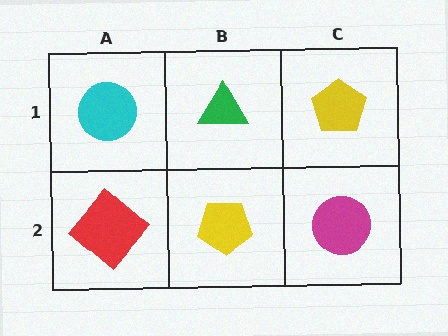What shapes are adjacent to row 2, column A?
A cyan circle (row 1, column A), a yellow pentagon (row 2, column B).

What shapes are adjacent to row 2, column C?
A yellow pentagon (row 1, column C), a yellow pentagon (row 2, column B).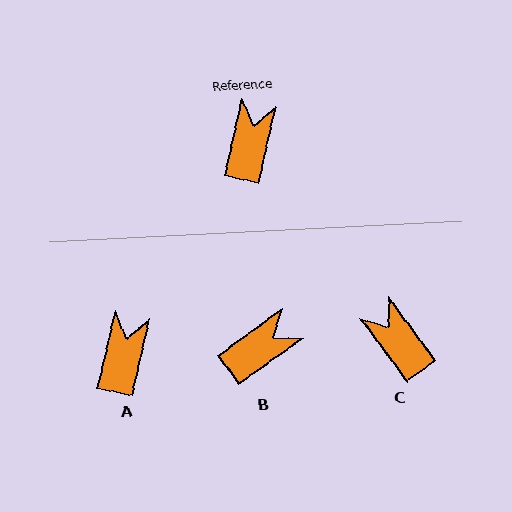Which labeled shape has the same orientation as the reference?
A.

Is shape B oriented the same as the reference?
No, it is off by about 42 degrees.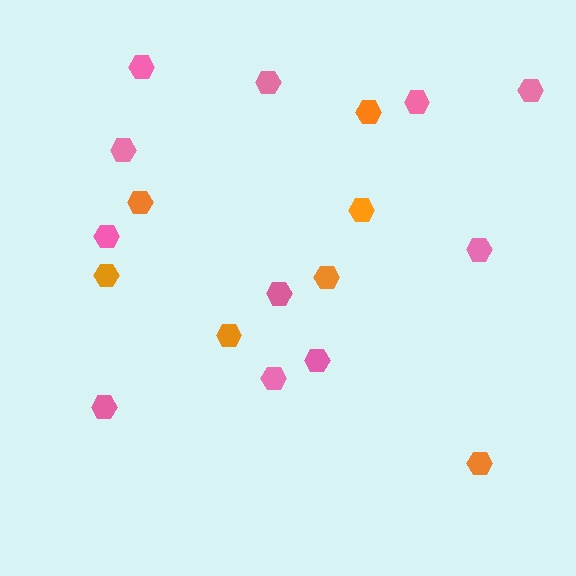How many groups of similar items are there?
There are 2 groups: one group of pink hexagons (11) and one group of orange hexagons (7).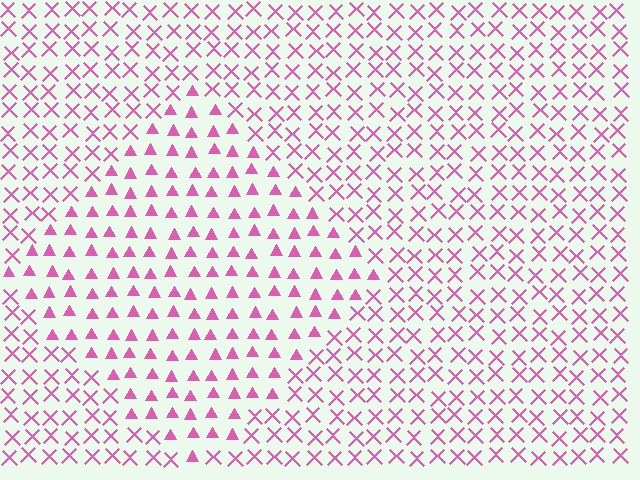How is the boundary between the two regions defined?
The boundary is defined by a change in element shape: triangles inside vs. X marks outside. All elements share the same color and spacing.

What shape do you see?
I see a diamond.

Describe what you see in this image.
The image is filled with small pink elements arranged in a uniform grid. A diamond-shaped region contains triangles, while the surrounding area contains X marks. The boundary is defined purely by the change in element shape.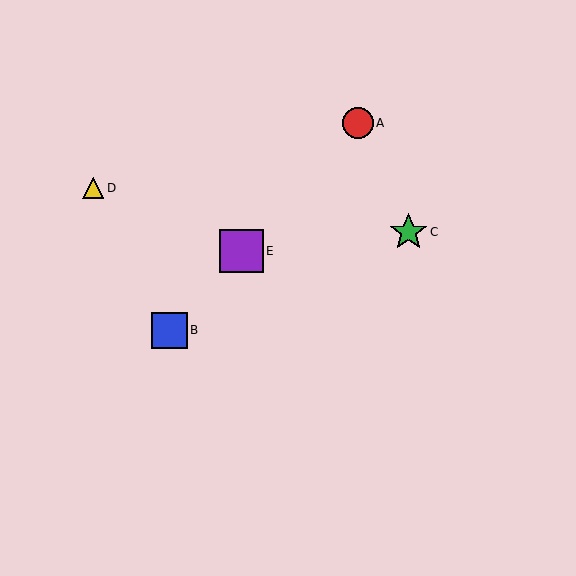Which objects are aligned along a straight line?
Objects A, B, E are aligned along a straight line.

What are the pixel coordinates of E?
Object E is at (242, 251).